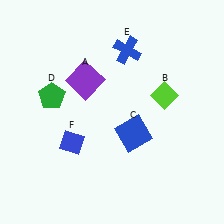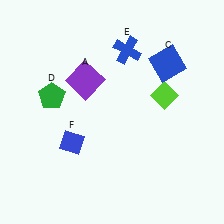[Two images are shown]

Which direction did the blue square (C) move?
The blue square (C) moved up.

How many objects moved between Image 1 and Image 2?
1 object moved between the two images.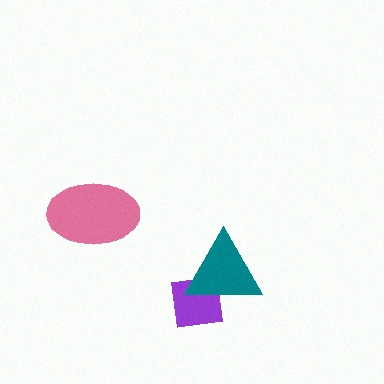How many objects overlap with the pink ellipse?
0 objects overlap with the pink ellipse.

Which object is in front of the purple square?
The teal triangle is in front of the purple square.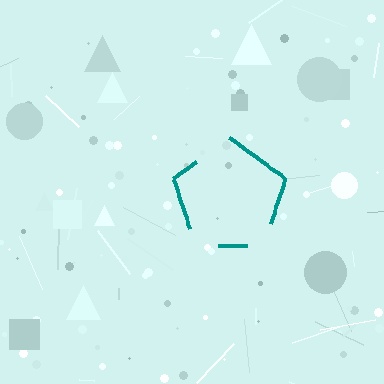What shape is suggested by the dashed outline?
The dashed outline suggests a pentagon.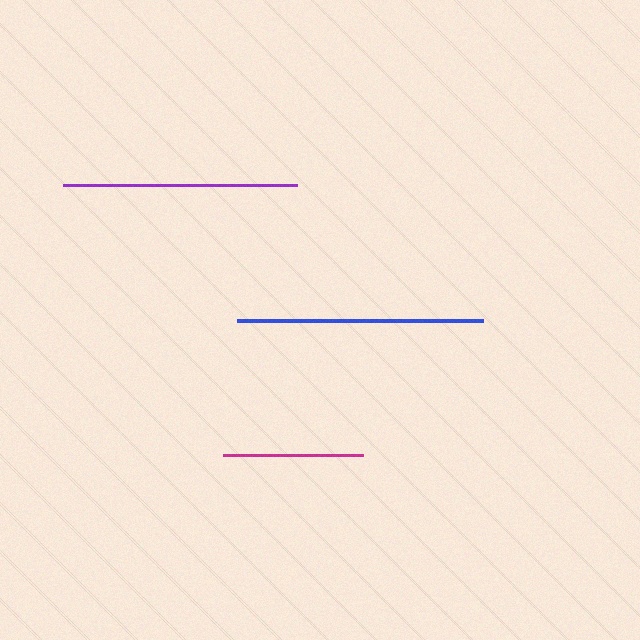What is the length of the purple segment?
The purple segment is approximately 234 pixels long.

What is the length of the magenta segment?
The magenta segment is approximately 141 pixels long.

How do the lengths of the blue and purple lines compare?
The blue and purple lines are approximately the same length.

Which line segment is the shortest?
The magenta line is the shortest at approximately 141 pixels.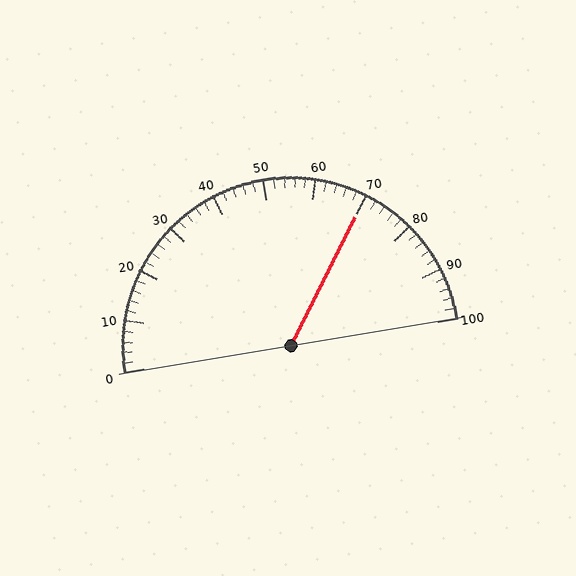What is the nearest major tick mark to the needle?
The nearest major tick mark is 70.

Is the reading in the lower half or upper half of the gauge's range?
The reading is in the upper half of the range (0 to 100).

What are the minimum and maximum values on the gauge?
The gauge ranges from 0 to 100.